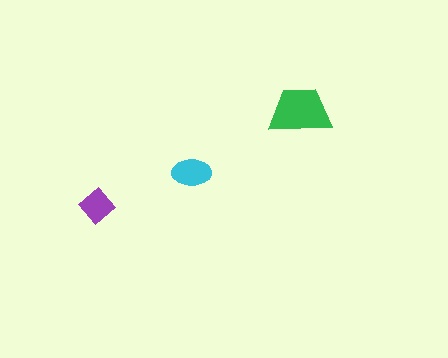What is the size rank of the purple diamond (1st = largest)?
3rd.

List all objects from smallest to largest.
The purple diamond, the cyan ellipse, the green trapezoid.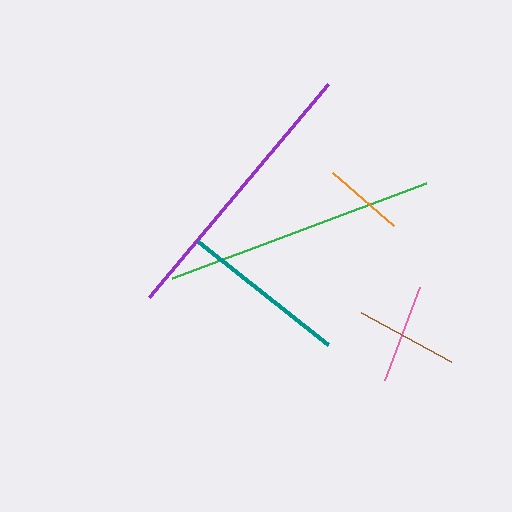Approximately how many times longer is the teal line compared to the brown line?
The teal line is approximately 1.6 times the length of the brown line.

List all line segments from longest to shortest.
From longest to shortest: purple, green, teal, brown, pink, orange.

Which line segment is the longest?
The purple line is the longest at approximately 279 pixels.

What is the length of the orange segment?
The orange segment is approximately 81 pixels long.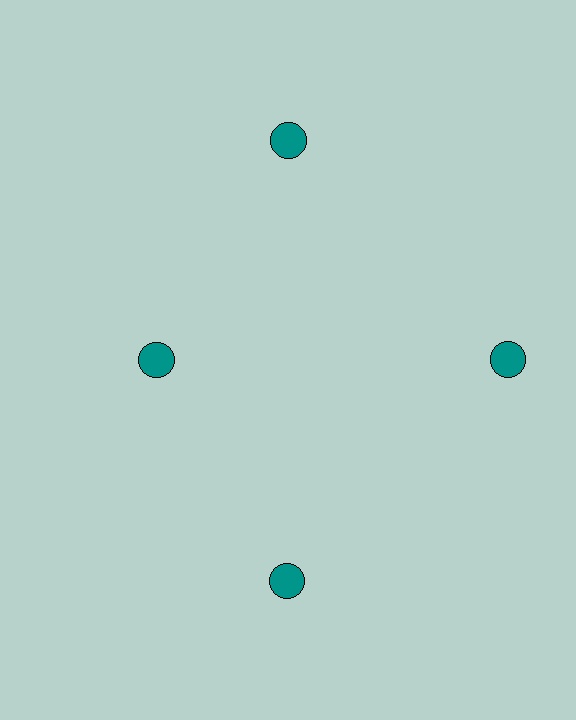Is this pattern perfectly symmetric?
No. The 4 teal circles are arranged in a ring, but one element near the 9 o'clock position is pulled inward toward the center, breaking the 4-fold rotational symmetry.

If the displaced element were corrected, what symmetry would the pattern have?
It would have 4-fold rotational symmetry — the pattern would map onto itself every 90 degrees.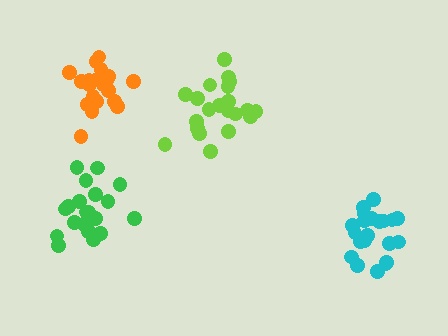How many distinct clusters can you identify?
There are 4 distinct clusters.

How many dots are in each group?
Group 1: 21 dots, Group 2: 21 dots, Group 3: 21 dots, Group 4: 21 dots (84 total).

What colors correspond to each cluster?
The clusters are colored: cyan, lime, orange, green.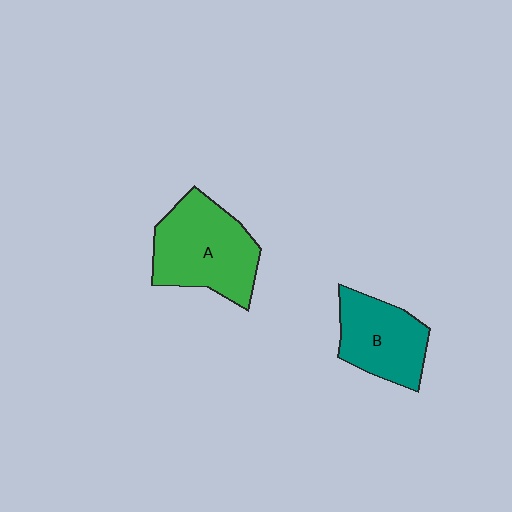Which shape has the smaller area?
Shape B (teal).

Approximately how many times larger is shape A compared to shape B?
Approximately 1.3 times.